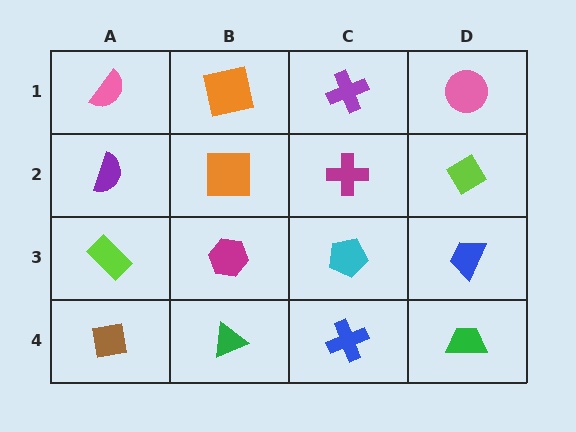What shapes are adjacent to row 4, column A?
A lime rectangle (row 3, column A), a green triangle (row 4, column B).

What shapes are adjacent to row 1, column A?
A purple semicircle (row 2, column A), an orange square (row 1, column B).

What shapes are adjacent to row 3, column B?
An orange square (row 2, column B), a green triangle (row 4, column B), a lime rectangle (row 3, column A), a cyan pentagon (row 3, column C).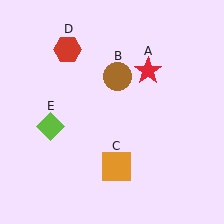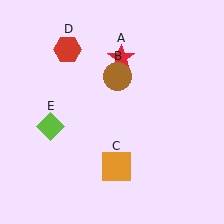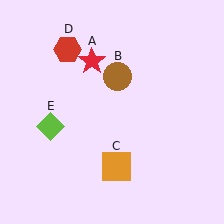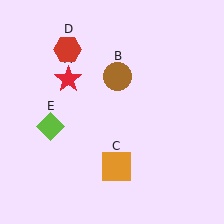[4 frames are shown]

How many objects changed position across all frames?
1 object changed position: red star (object A).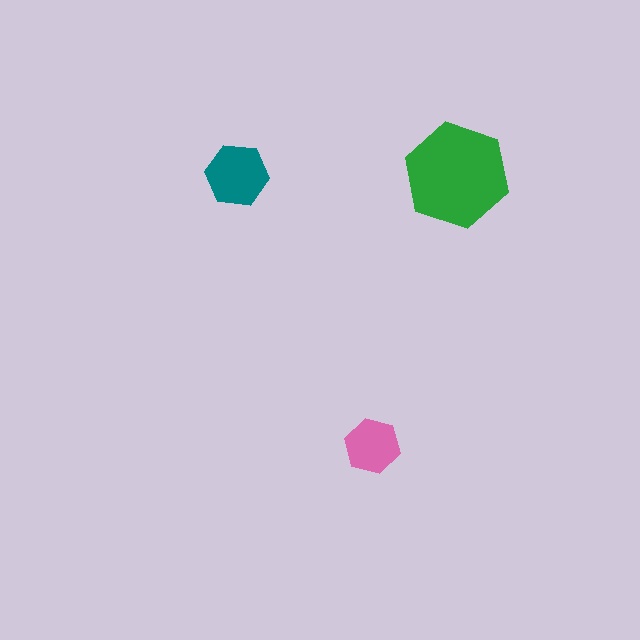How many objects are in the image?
There are 3 objects in the image.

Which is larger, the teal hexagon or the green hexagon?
The green one.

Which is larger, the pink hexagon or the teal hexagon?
The teal one.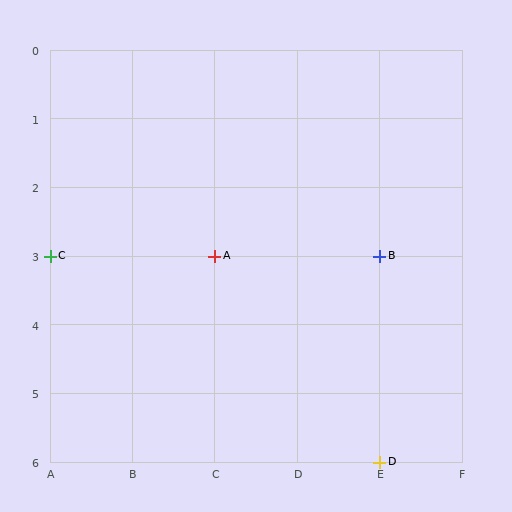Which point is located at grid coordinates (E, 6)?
Point D is at (E, 6).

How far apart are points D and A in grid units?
Points D and A are 2 columns and 3 rows apart (about 3.6 grid units diagonally).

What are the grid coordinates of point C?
Point C is at grid coordinates (A, 3).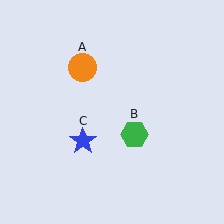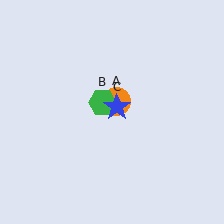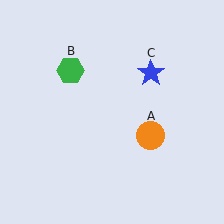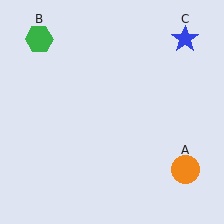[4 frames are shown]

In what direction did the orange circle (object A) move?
The orange circle (object A) moved down and to the right.